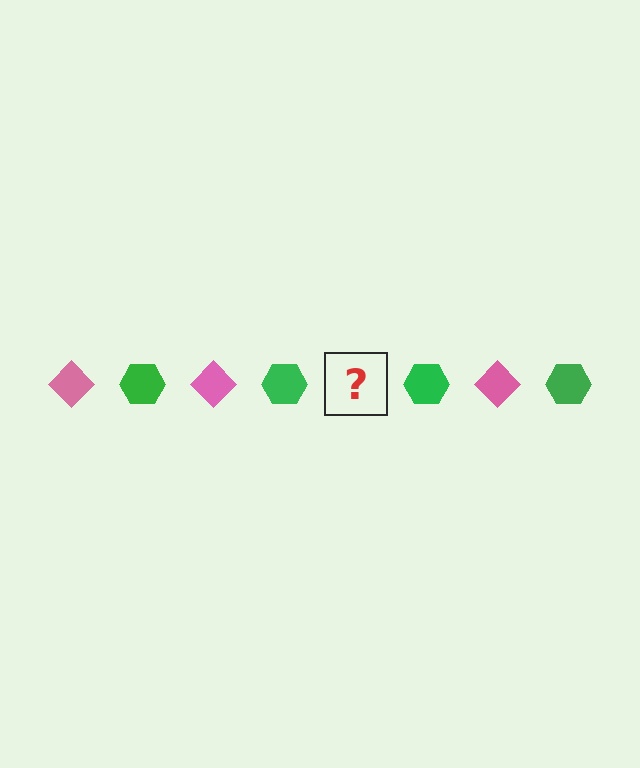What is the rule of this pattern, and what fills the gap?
The rule is that the pattern alternates between pink diamond and green hexagon. The gap should be filled with a pink diamond.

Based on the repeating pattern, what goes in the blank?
The blank should be a pink diamond.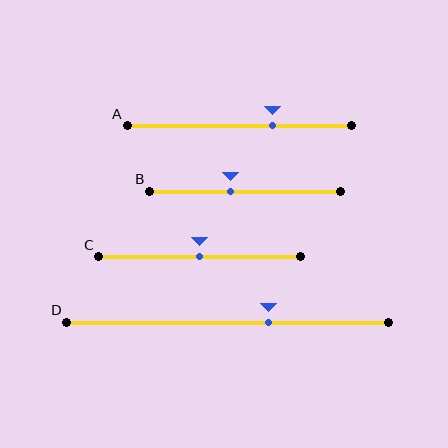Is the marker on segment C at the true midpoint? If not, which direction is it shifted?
Yes, the marker on segment C is at the true midpoint.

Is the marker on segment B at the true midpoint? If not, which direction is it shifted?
No, the marker on segment B is shifted to the left by about 7% of the segment length.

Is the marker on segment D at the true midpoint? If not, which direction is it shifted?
No, the marker on segment D is shifted to the right by about 13% of the segment length.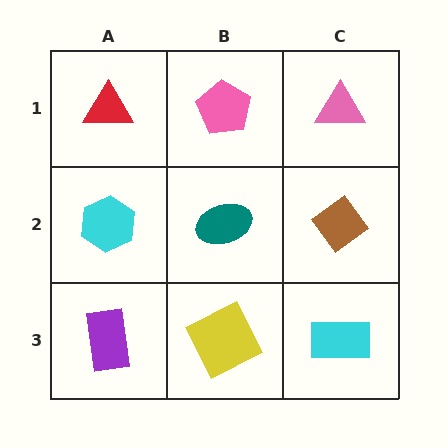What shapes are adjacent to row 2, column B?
A pink pentagon (row 1, column B), a yellow square (row 3, column B), a cyan hexagon (row 2, column A), a brown diamond (row 2, column C).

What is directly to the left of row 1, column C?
A pink pentagon.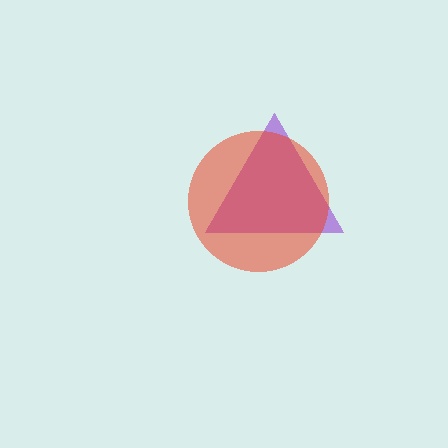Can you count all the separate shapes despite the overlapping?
Yes, there are 2 separate shapes.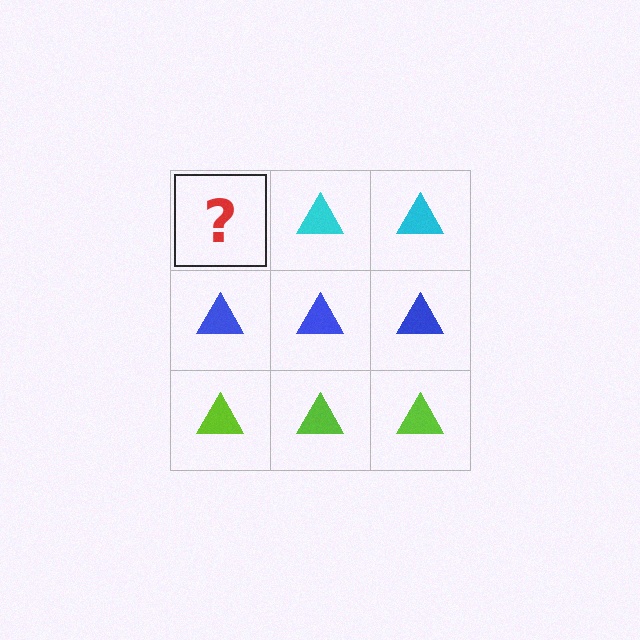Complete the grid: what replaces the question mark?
The question mark should be replaced with a cyan triangle.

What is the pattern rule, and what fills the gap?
The rule is that each row has a consistent color. The gap should be filled with a cyan triangle.